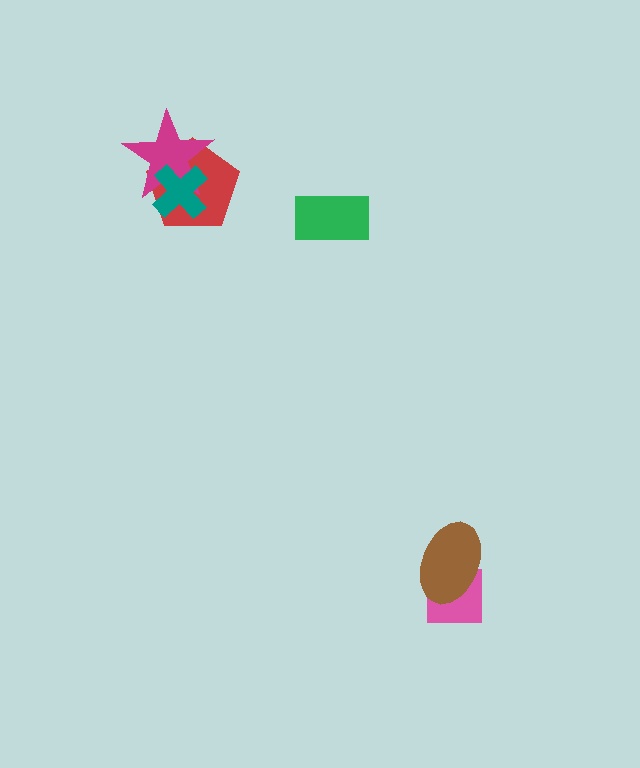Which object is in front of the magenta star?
The teal cross is in front of the magenta star.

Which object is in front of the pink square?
The brown ellipse is in front of the pink square.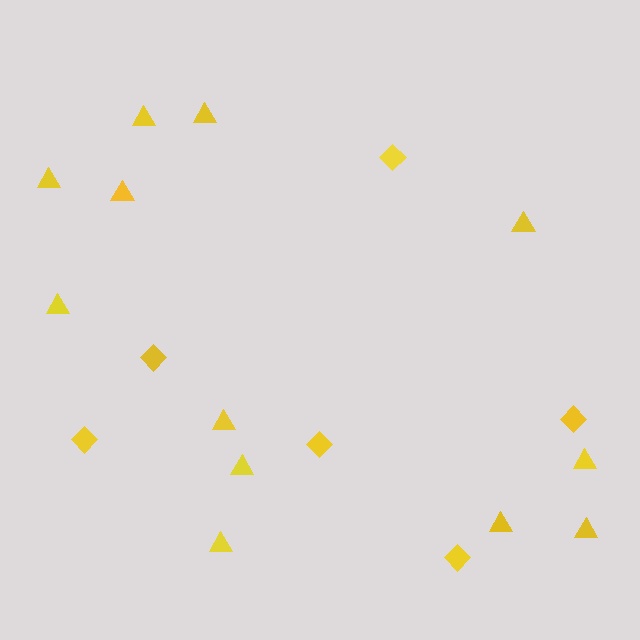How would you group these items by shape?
There are 2 groups: one group of triangles (12) and one group of diamonds (6).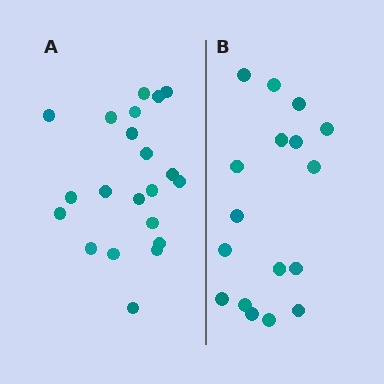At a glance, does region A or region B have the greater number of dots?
Region A (the left region) has more dots.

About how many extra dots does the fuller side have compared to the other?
Region A has about 4 more dots than region B.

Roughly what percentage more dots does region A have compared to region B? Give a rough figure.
About 25% more.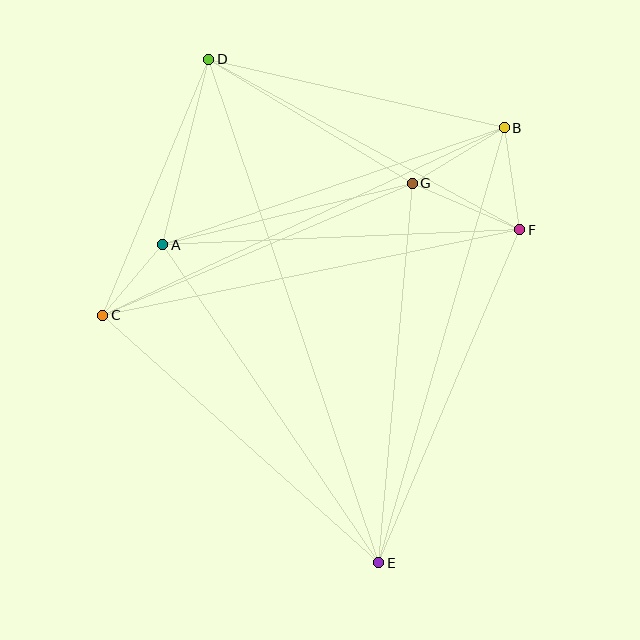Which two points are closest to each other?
Points A and C are closest to each other.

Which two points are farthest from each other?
Points D and E are farthest from each other.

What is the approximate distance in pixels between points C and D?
The distance between C and D is approximately 277 pixels.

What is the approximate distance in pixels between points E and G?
The distance between E and G is approximately 381 pixels.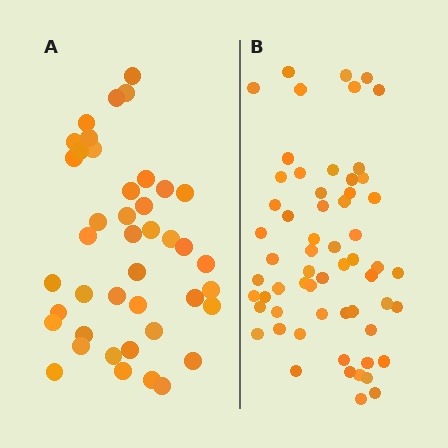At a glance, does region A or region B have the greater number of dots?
Region B (the right region) has more dots.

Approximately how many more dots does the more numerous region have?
Region B has approximately 20 more dots than region A.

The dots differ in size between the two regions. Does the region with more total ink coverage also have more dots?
No. Region A has more total ink coverage because its dots are larger, but region B actually contains more individual dots. Total area can be misleading — the number of items is what matters here.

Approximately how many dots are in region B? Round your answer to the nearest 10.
About 60 dots.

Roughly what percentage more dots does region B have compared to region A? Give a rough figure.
About 45% more.